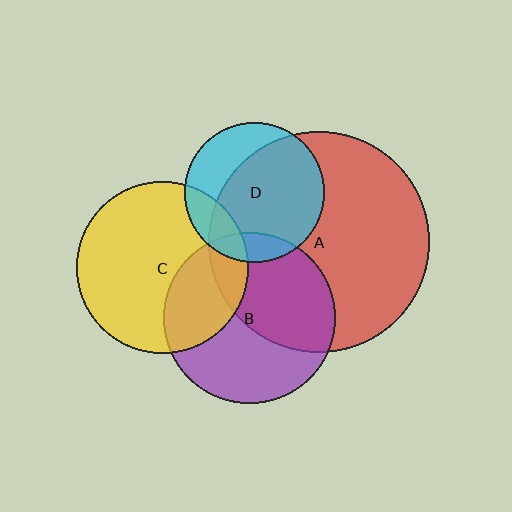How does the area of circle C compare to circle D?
Approximately 1.5 times.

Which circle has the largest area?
Circle A (red).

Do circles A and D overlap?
Yes.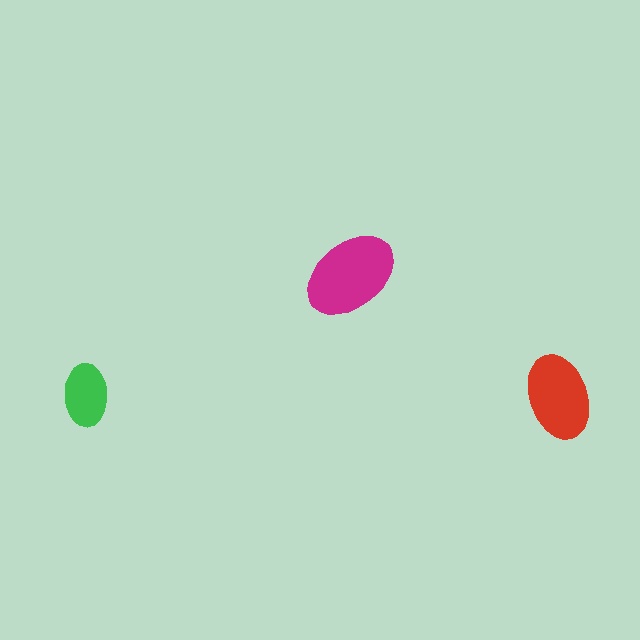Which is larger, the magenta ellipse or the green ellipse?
The magenta one.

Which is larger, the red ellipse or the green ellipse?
The red one.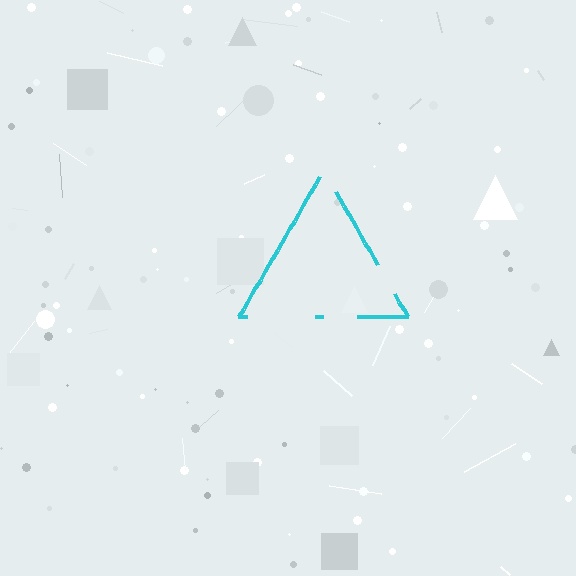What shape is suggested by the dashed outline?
The dashed outline suggests a triangle.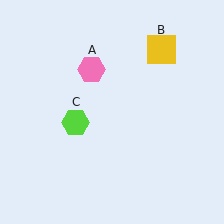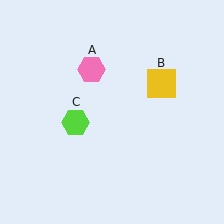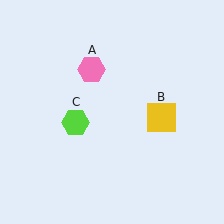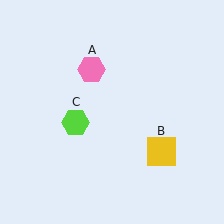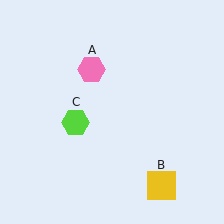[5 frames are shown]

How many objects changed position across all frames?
1 object changed position: yellow square (object B).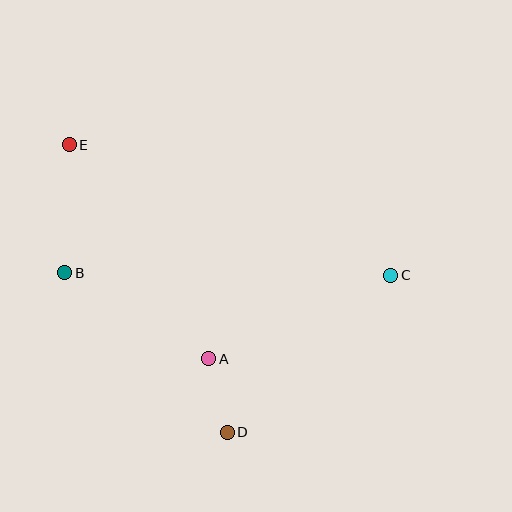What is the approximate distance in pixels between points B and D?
The distance between B and D is approximately 227 pixels.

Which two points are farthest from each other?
Points C and E are farthest from each other.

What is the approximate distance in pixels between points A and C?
The distance between A and C is approximately 201 pixels.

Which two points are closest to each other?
Points A and D are closest to each other.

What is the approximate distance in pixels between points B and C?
The distance between B and C is approximately 326 pixels.